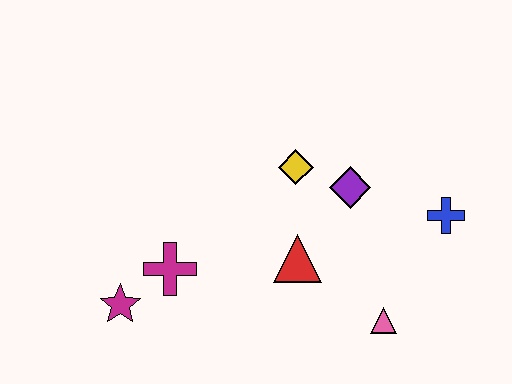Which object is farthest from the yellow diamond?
The magenta star is farthest from the yellow diamond.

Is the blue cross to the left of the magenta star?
No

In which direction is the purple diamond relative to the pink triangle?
The purple diamond is above the pink triangle.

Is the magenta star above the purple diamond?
No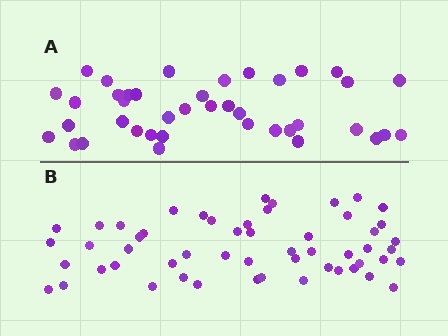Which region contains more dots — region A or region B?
Region B (the bottom region) has more dots.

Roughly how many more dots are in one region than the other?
Region B has approximately 15 more dots than region A.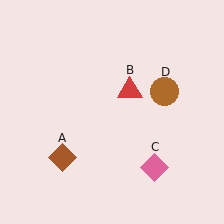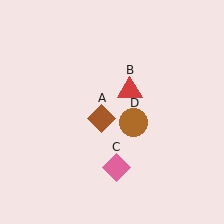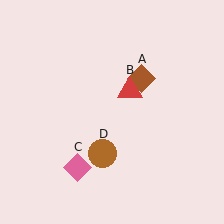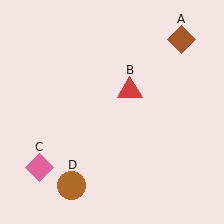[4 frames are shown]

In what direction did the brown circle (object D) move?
The brown circle (object D) moved down and to the left.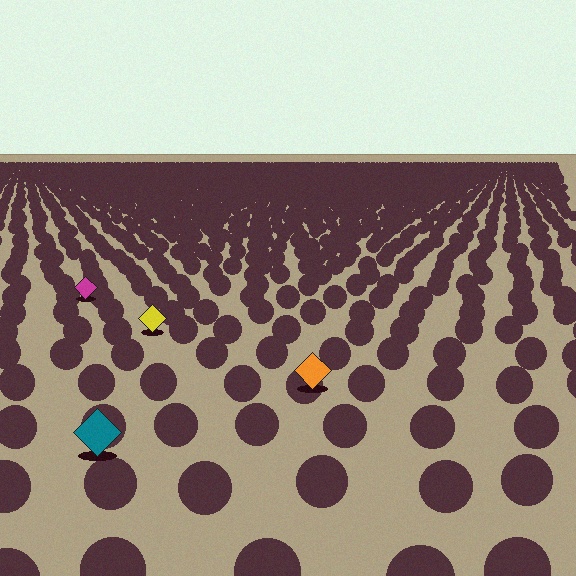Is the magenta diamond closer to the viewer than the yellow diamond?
No. The yellow diamond is closer — you can tell from the texture gradient: the ground texture is coarser near it.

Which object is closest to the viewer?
The teal diamond is closest. The texture marks near it are larger and more spread out.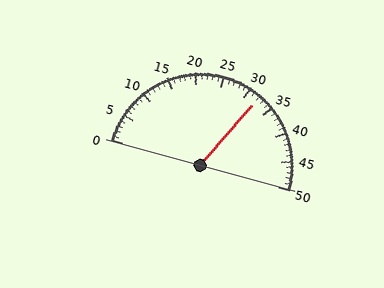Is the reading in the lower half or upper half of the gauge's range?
The reading is in the upper half of the range (0 to 50).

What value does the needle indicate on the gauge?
The needle indicates approximately 32.